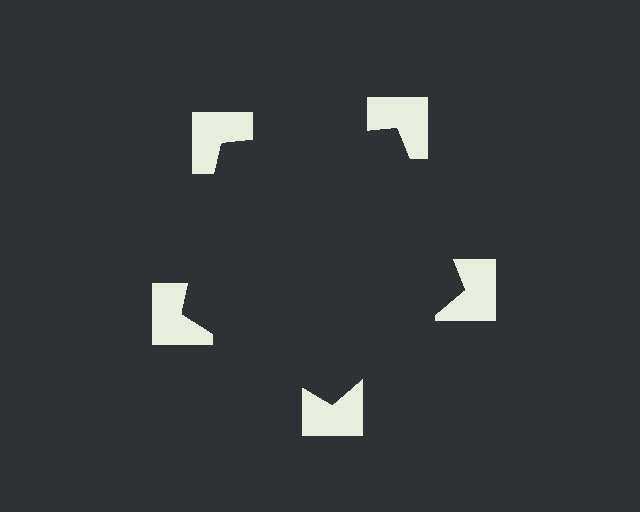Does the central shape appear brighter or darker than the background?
It typically appears slightly darker than the background, even though no actual brightness change is drawn.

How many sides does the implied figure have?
5 sides.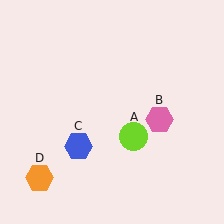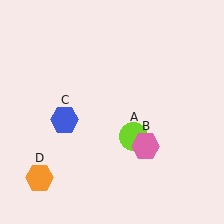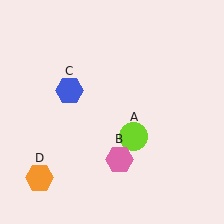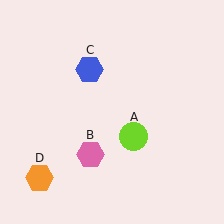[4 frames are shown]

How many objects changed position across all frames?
2 objects changed position: pink hexagon (object B), blue hexagon (object C).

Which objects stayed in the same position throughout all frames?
Lime circle (object A) and orange hexagon (object D) remained stationary.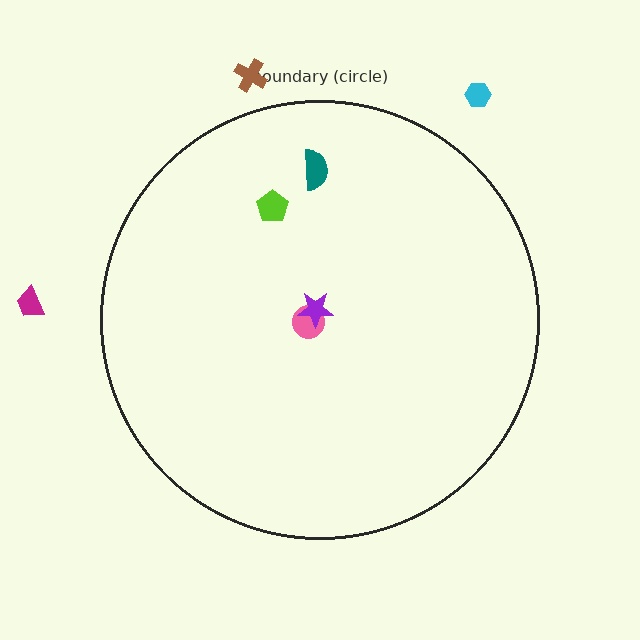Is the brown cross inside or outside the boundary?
Outside.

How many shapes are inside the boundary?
4 inside, 3 outside.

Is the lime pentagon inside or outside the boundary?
Inside.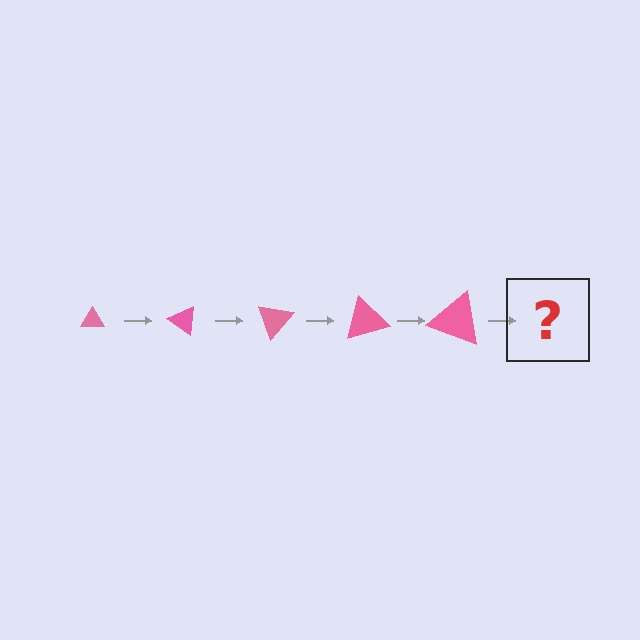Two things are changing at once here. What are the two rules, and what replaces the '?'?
The two rules are that the triangle grows larger each step and it rotates 35 degrees each step. The '?' should be a triangle, larger than the previous one and rotated 175 degrees from the start.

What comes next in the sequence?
The next element should be a triangle, larger than the previous one and rotated 175 degrees from the start.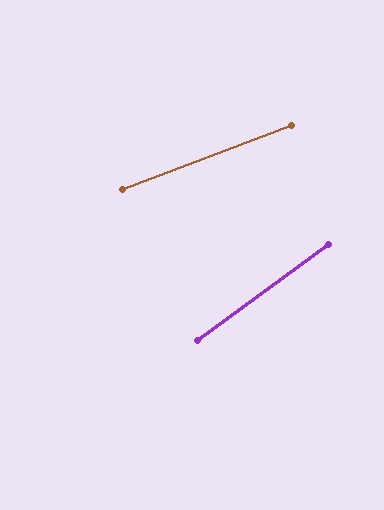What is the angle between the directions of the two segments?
Approximately 15 degrees.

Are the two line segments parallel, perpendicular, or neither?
Neither parallel nor perpendicular — they differ by about 15°.